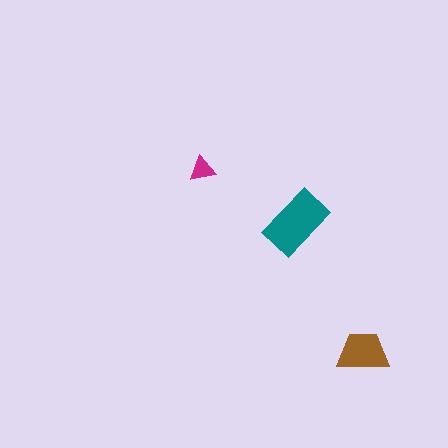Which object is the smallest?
The magenta triangle.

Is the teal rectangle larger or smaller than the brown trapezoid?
Larger.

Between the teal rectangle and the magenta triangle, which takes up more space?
The teal rectangle.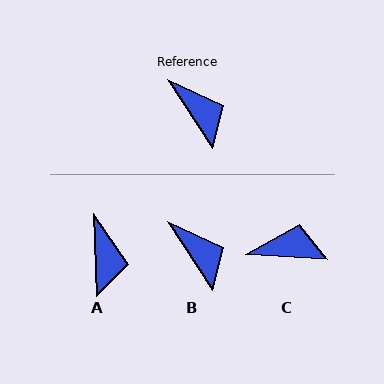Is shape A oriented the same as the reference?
No, it is off by about 30 degrees.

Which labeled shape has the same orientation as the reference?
B.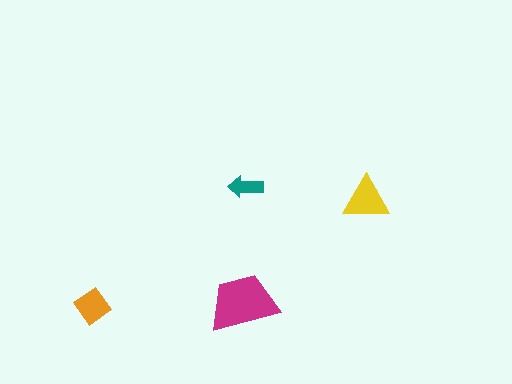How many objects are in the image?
There are 4 objects in the image.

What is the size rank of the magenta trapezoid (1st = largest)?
1st.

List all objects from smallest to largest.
The teal arrow, the orange diamond, the yellow triangle, the magenta trapezoid.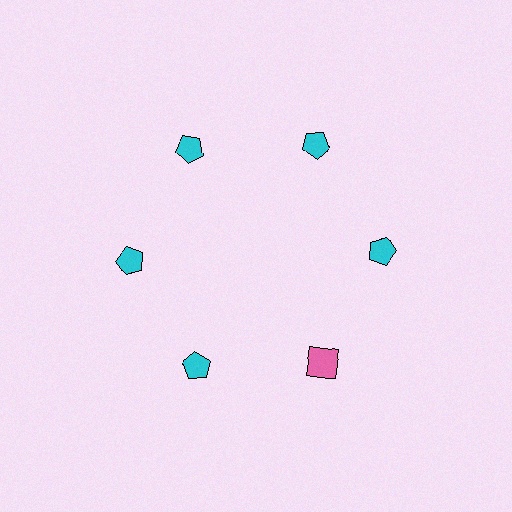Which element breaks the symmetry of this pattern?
The pink square at roughly the 5 o'clock position breaks the symmetry. All other shapes are cyan pentagons.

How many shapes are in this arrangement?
There are 6 shapes arranged in a ring pattern.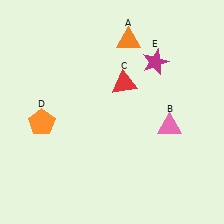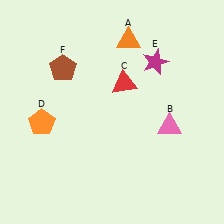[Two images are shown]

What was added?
A brown pentagon (F) was added in Image 2.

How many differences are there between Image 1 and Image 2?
There is 1 difference between the two images.